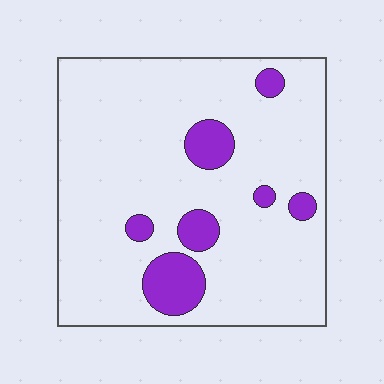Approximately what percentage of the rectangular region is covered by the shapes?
Approximately 10%.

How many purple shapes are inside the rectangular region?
7.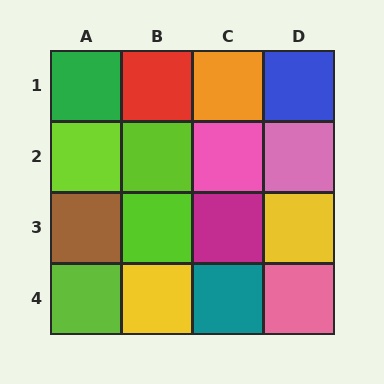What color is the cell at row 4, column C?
Teal.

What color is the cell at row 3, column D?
Yellow.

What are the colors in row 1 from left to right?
Green, red, orange, blue.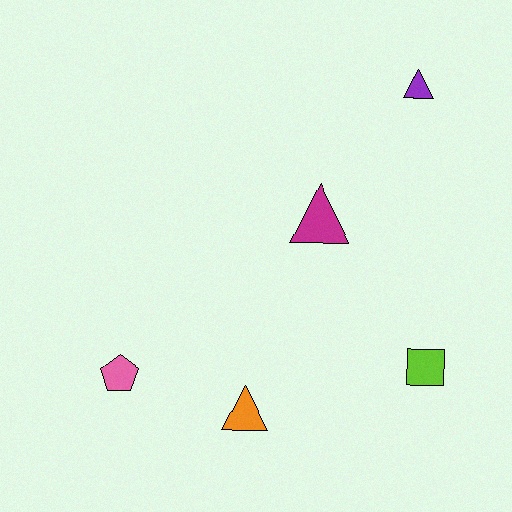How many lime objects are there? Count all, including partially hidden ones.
There is 1 lime object.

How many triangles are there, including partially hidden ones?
There are 3 triangles.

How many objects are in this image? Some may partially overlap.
There are 5 objects.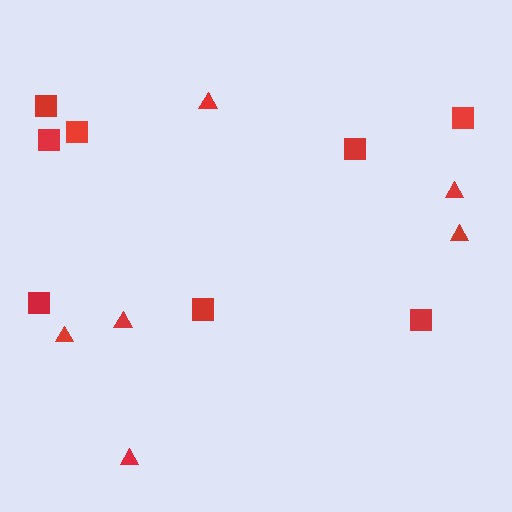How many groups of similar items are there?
There are 2 groups: one group of triangles (6) and one group of squares (8).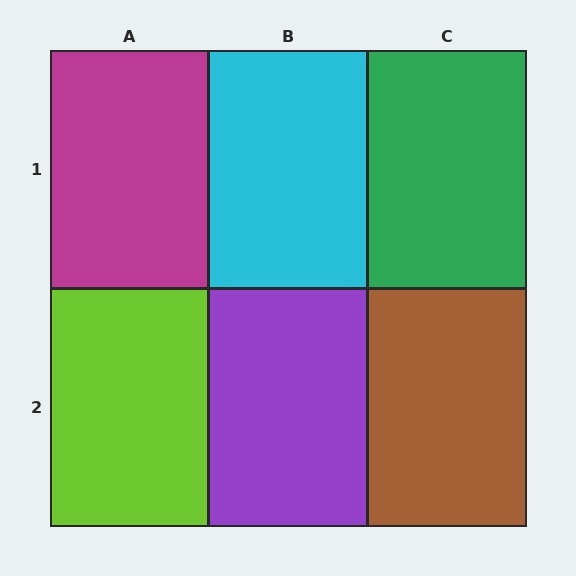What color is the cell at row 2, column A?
Lime.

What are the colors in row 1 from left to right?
Magenta, cyan, green.